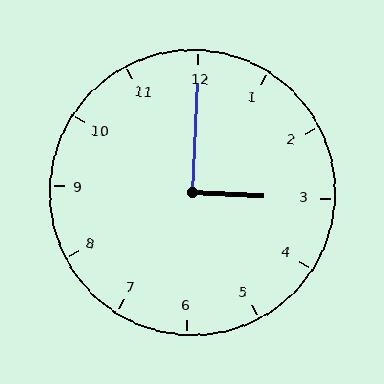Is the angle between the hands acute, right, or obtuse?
It is right.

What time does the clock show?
3:00.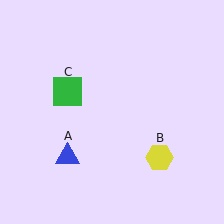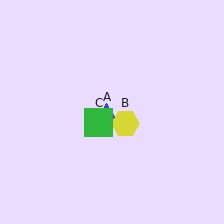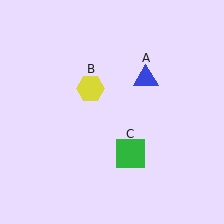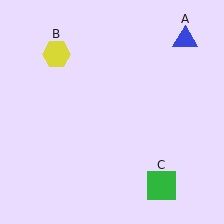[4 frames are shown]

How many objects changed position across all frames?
3 objects changed position: blue triangle (object A), yellow hexagon (object B), green square (object C).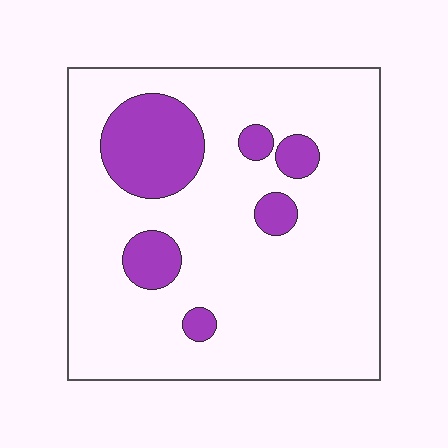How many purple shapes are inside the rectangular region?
6.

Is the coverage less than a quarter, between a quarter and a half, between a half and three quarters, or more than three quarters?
Less than a quarter.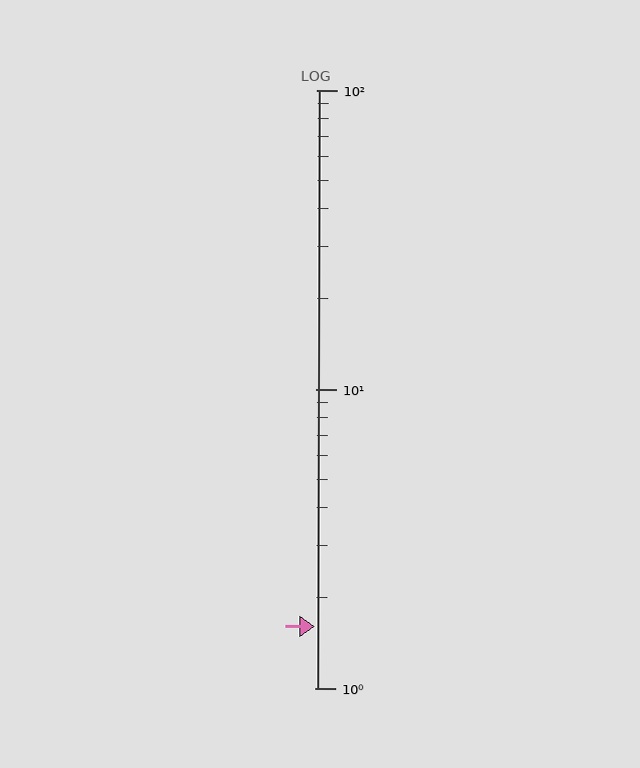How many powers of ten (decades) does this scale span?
The scale spans 2 decades, from 1 to 100.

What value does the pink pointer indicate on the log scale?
The pointer indicates approximately 1.6.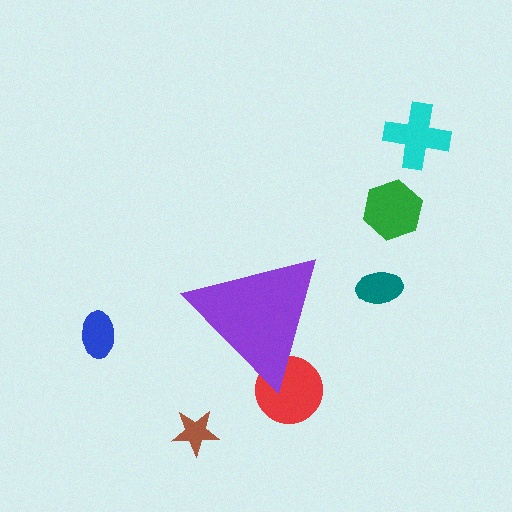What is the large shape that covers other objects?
A purple triangle.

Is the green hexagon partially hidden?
No, the green hexagon is fully visible.